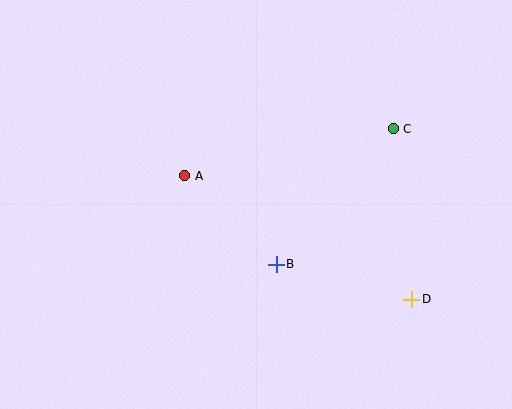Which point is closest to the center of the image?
Point B at (276, 264) is closest to the center.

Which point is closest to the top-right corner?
Point C is closest to the top-right corner.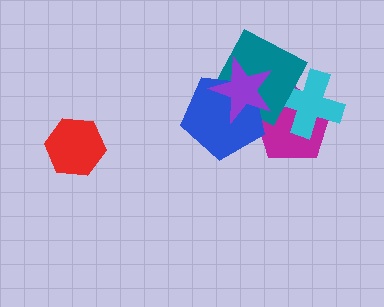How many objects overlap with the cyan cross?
2 objects overlap with the cyan cross.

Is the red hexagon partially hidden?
No, no other shape covers it.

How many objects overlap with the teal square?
4 objects overlap with the teal square.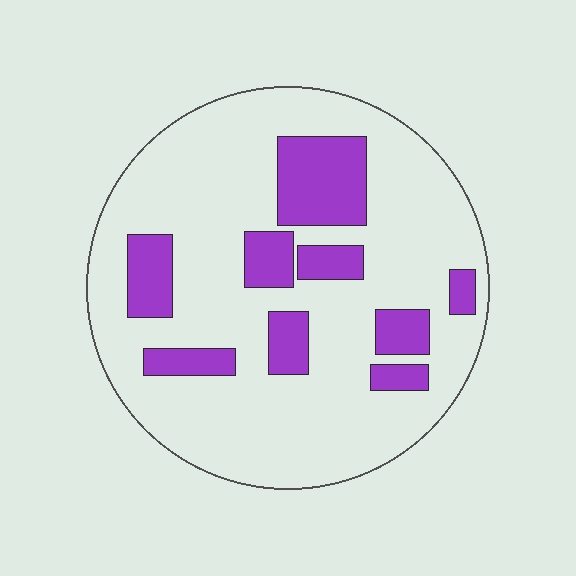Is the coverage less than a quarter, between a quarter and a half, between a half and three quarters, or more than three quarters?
Less than a quarter.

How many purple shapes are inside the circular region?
9.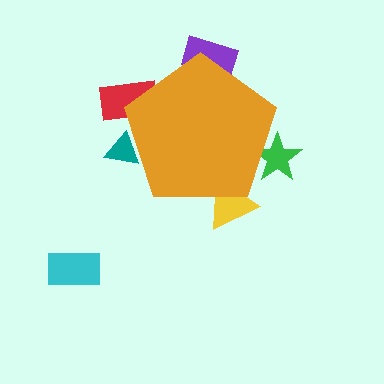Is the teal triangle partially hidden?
Yes, the teal triangle is partially hidden behind the orange pentagon.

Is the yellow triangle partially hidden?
Yes, the yellow triangle is partially hidden behind the orange pentagon.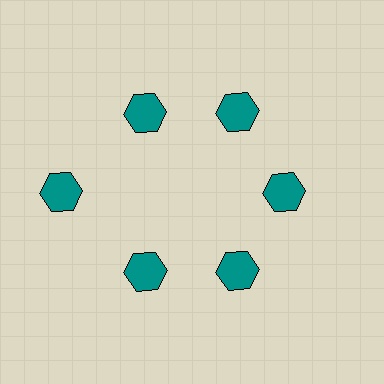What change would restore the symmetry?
The symmetry would be restored by moving it inward, back onto the ring so that all 6 hexagons sit at equal angles and equal distance from the center.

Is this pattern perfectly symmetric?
No. The 6 teal hexagons are arranged in a ring, but one element near the 9 o'clock position is pushed outward from the center, breaking the 6-fold rotational symmetry.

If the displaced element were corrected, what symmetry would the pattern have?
It would have 6-fold rotational symmetry — the pattern would map onto itself every 60 degrees.